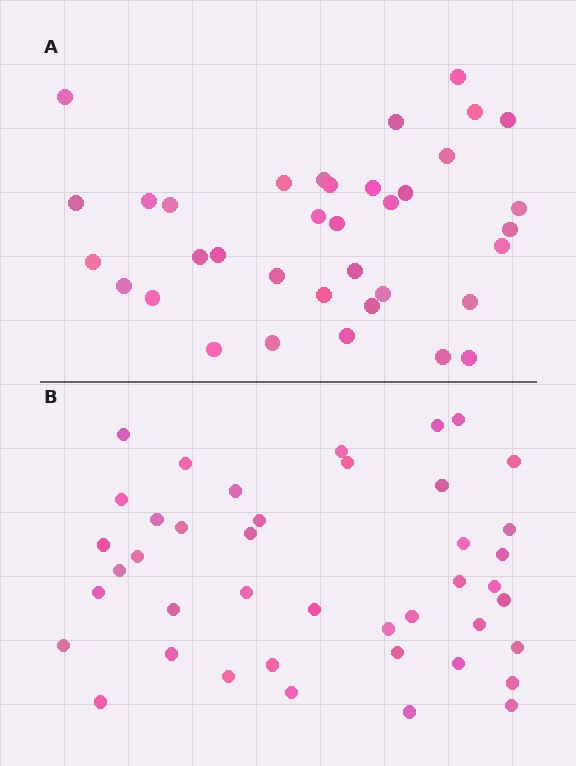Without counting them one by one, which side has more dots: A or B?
Region B (the bottom region) has more dots.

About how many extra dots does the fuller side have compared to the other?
Region B has about 6 more dots than region A.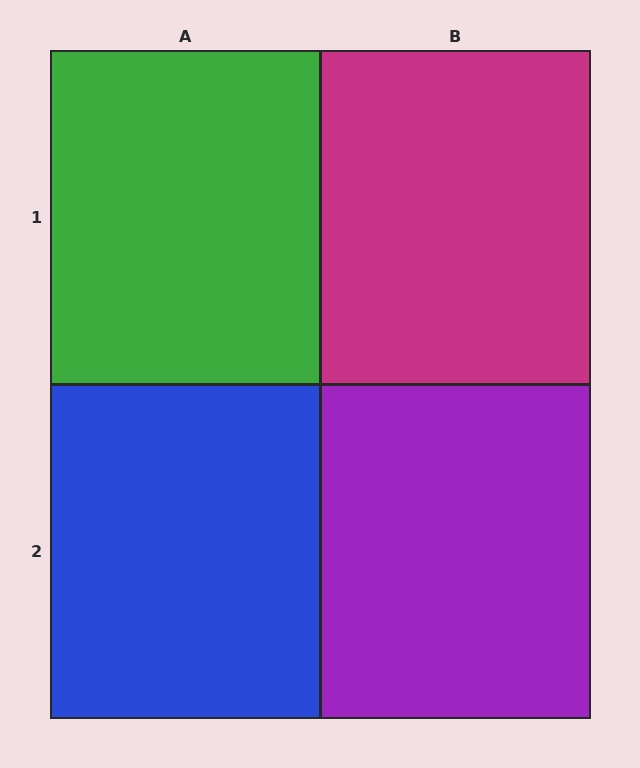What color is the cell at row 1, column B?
Magenta.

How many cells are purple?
1 cell is purple.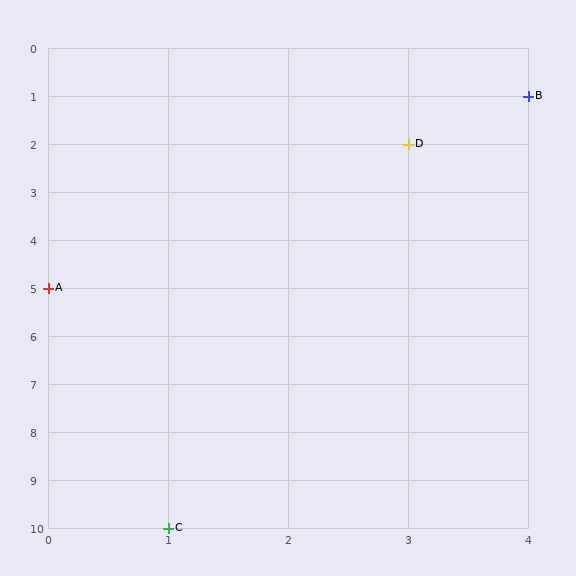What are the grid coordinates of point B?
Point B is at grid coordinates (4, 1).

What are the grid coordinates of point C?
Point C is at grid coordinates (1, 10).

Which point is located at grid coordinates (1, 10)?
Point C is at (1, 10).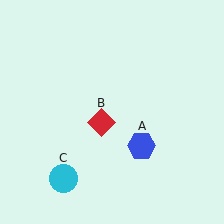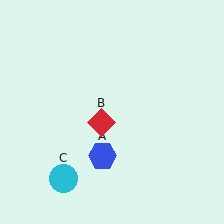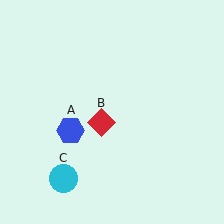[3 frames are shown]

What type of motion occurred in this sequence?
The blue hexagon (object A) rotated clockwise around the center of the scene.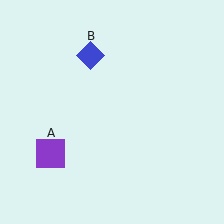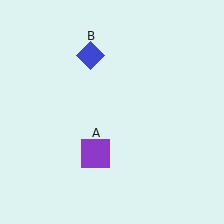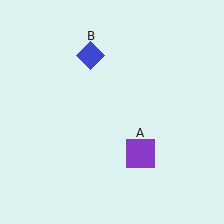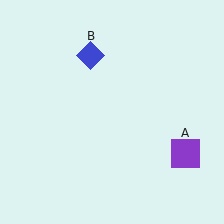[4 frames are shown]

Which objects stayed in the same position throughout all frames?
Blue diamond (object B) remained stationary.